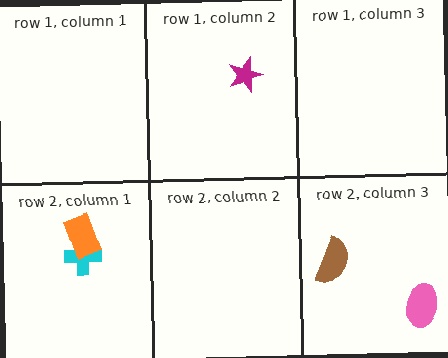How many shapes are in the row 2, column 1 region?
2.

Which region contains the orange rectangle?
The row 2, column 1 region.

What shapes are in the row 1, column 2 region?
The magenta star.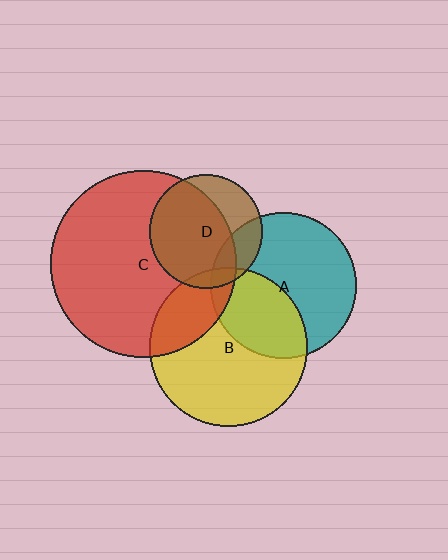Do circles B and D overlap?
Yes.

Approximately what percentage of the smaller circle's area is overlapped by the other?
Approximately 10%.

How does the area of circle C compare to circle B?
Approximately 1.4 times.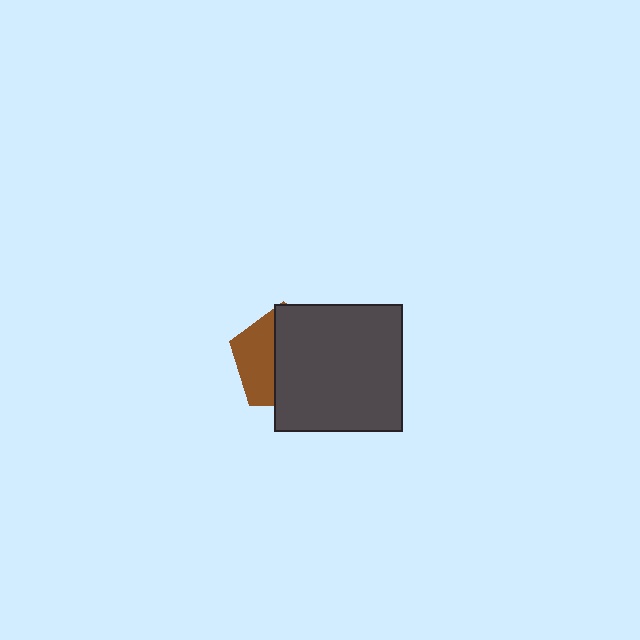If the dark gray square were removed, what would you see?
You would see the complete brown pentagon.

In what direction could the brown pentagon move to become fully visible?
The brown pentagon could move left. That would shift it out from behind the dark gray square entirely.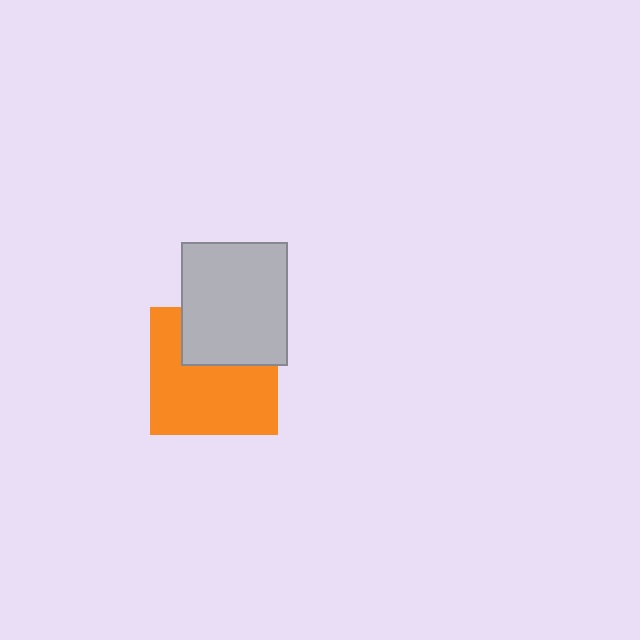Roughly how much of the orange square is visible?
Most of it is visible (roughly 66%).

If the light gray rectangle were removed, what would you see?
You would see the complete orange square.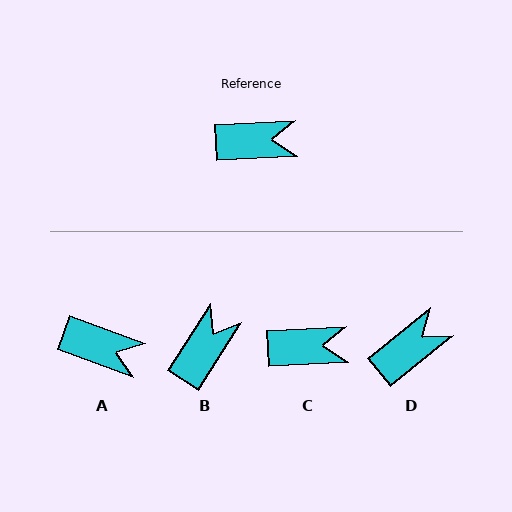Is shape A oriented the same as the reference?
No, it is off by about 23 degrees.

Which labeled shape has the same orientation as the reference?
C.